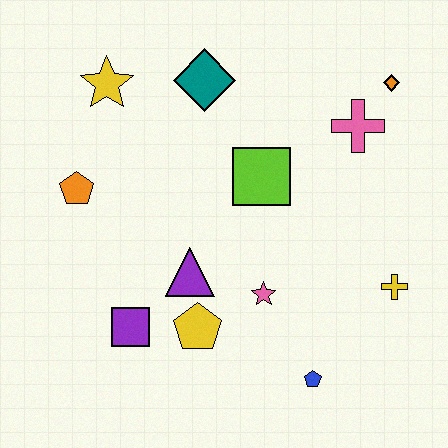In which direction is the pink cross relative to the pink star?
The pink cross is above the pink star.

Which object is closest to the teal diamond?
The yellow star is closest to the teal diamond.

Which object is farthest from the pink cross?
The purple square is farthest from the pink cross.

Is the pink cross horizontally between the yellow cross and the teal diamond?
Yes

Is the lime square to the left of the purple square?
No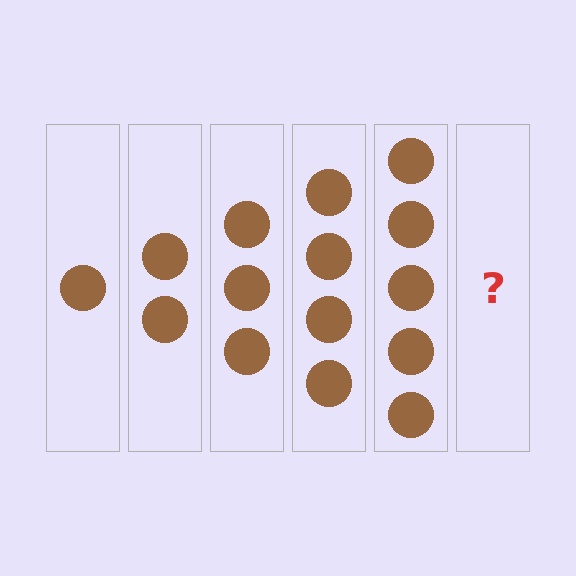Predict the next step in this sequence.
The next step is 6 circles.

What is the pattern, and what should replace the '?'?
The pattern is that each step adds one more circle. The '?' should be 6 circles.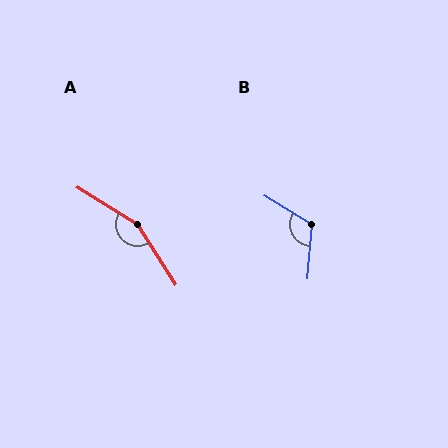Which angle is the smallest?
B, at approximately 117 degrees.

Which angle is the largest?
A, at approximately 154 degrees.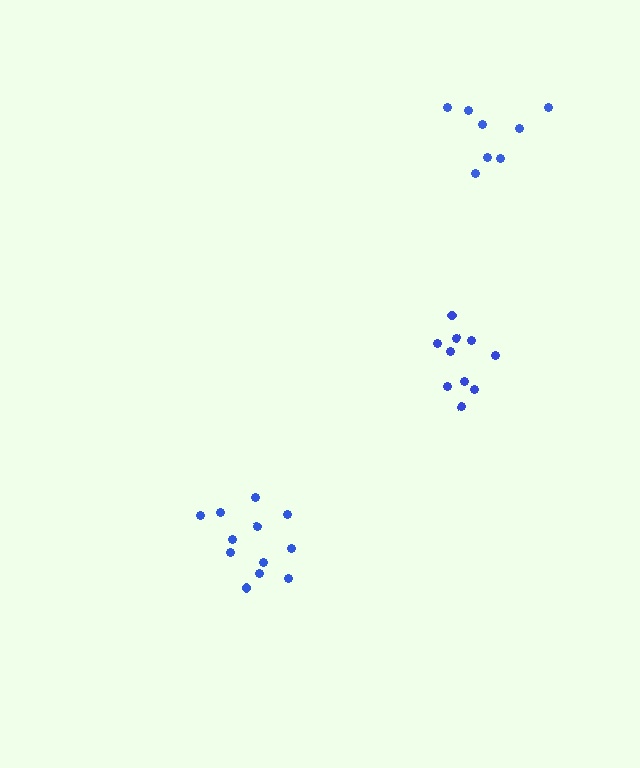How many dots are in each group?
Group 1: 10 dots, Group 2: 8 dots, Group 3: 12 dots (30 total).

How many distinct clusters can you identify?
There are 3 distinct clusters.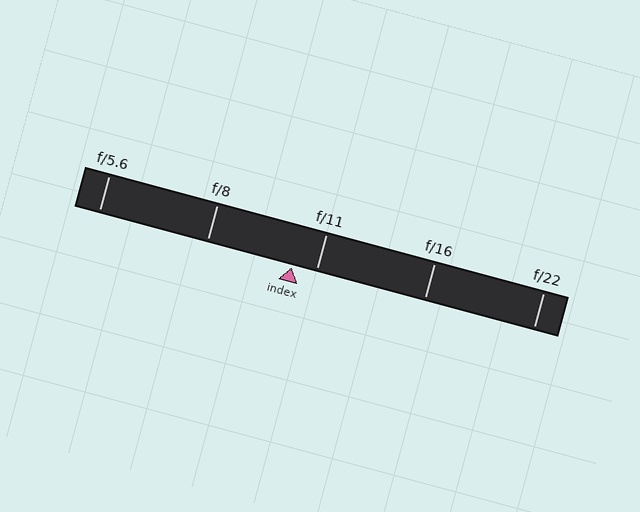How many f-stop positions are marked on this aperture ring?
There are 5 f-stop positions marked.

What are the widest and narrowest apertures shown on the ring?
The widest aperture shown is f/5.6 and the narrowest is f/22.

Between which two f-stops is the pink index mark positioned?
The index mark is between f/8 and f/11.